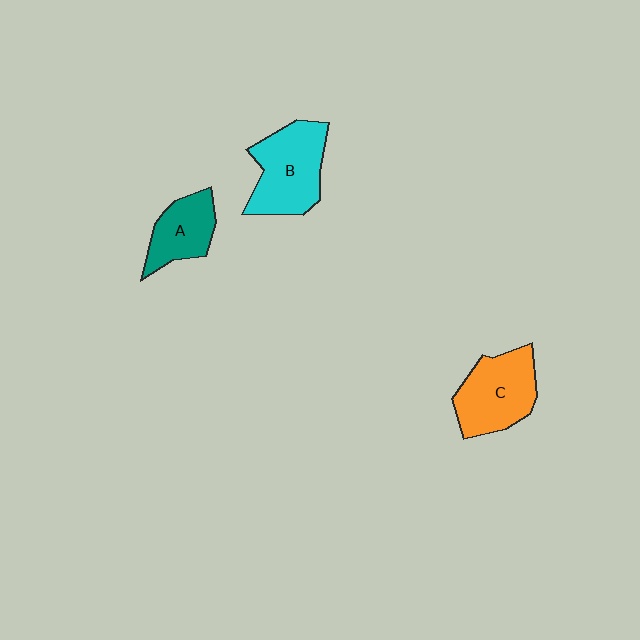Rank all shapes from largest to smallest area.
From largest to smallest: B (cyan), C (orange), A (teal).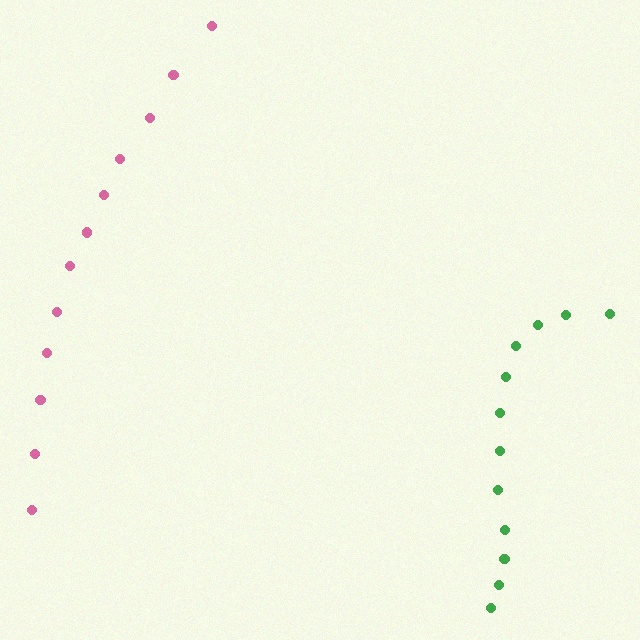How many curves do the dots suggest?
There are 2 distinct paths.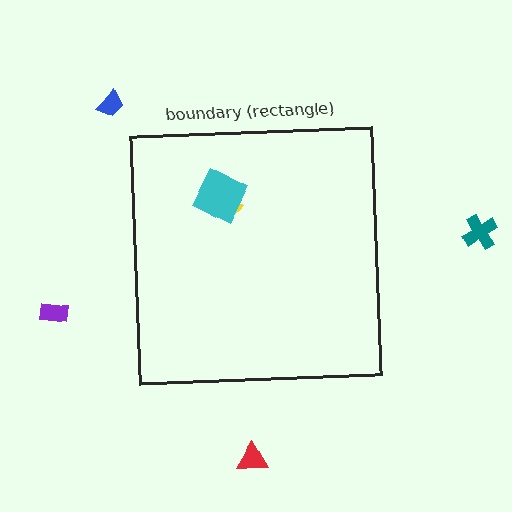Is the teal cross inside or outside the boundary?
Outside.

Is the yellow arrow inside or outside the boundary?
Inside.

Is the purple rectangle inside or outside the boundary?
Outside.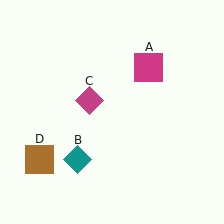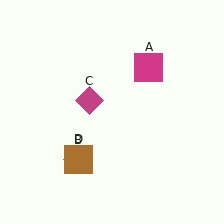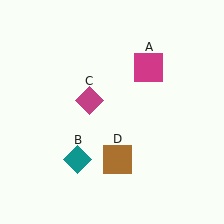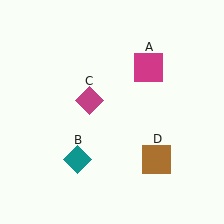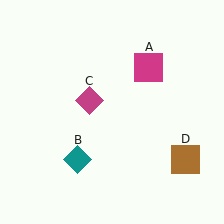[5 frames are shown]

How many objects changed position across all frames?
1 object changed position: brown square (object D).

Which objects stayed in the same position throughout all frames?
Magenta square (object A) and teal diamond (object B) and magenta diamond (object C) remained stationary.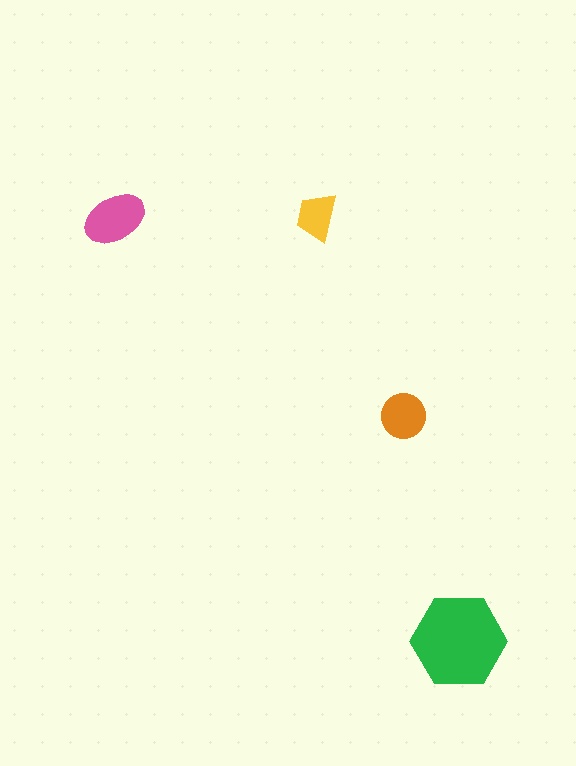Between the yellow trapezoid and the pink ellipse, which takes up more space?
The pink ellipse.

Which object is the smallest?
The yellow trapezoid.